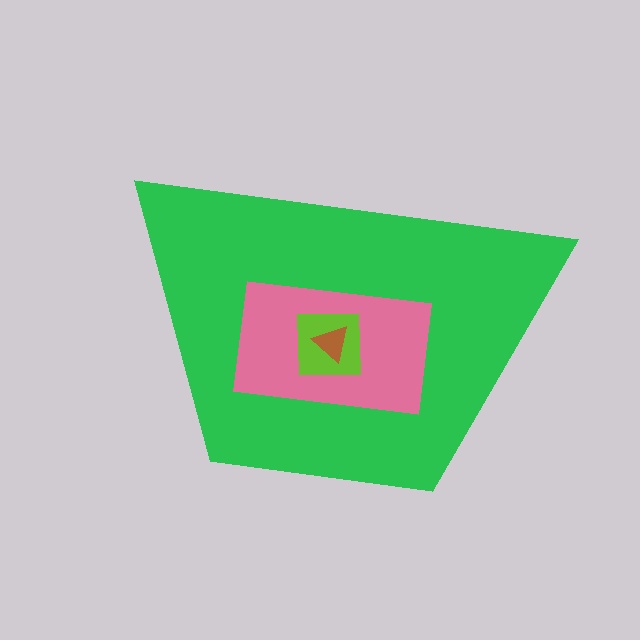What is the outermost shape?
The green trapezoid.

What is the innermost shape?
The brown triangle.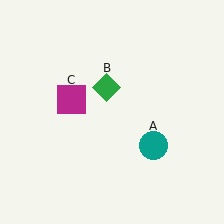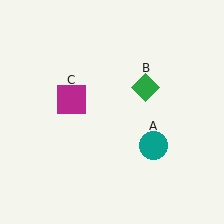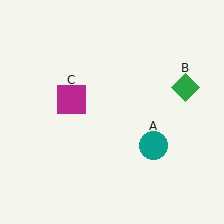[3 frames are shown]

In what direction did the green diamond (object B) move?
The green diamond (object B) moved right.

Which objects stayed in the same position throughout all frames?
Teal circle (object A) and magenta square (object C) remained stationary.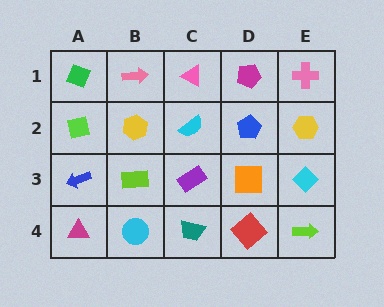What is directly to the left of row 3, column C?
A lime rectangle.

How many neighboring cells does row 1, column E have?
2.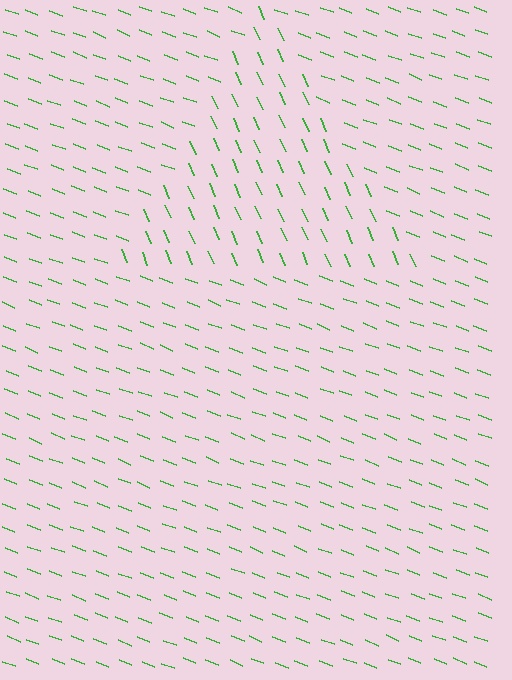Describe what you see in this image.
The image is filled with small green line segments. A triangle region in the image has lines oriented differently from the surrounding lines, creating a visible texture boundary.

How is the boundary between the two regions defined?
The boundary is defined purely by a change in line orientation (approximately 45 degrees difference). All lines are the same color and thickness.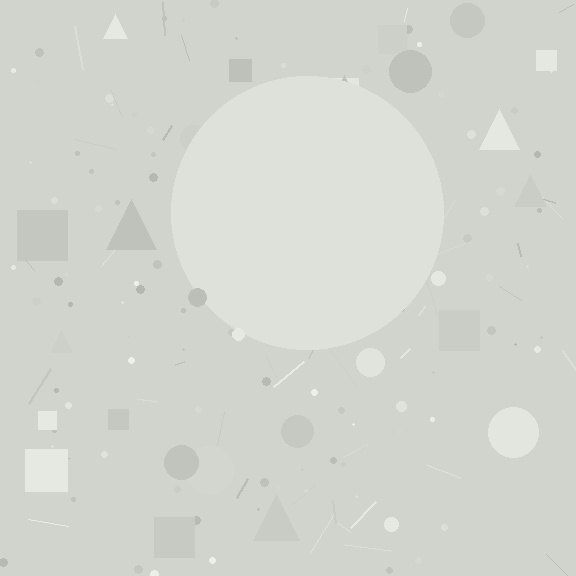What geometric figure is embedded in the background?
A circle is embedded in the background.